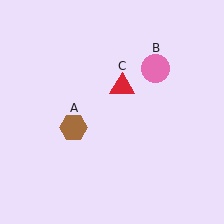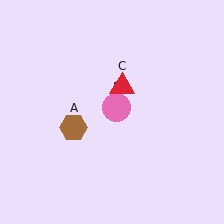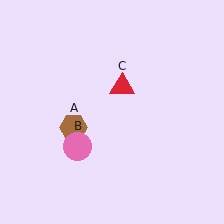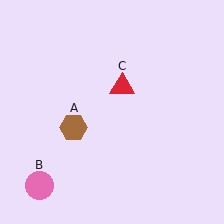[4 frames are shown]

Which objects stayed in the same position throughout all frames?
Brown hexagon (object A) and red triangle (object C) remained stationary.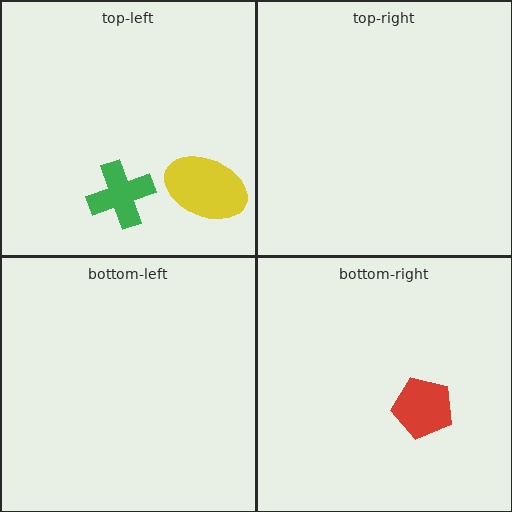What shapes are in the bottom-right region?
The red pentagon.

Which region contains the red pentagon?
The bottom-right region.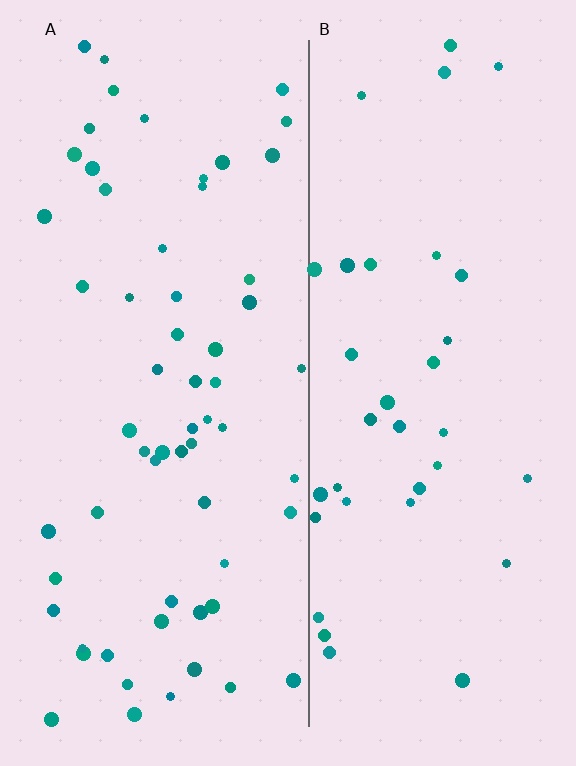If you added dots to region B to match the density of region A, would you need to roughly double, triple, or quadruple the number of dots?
Approximately double.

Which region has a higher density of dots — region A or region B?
A (the left).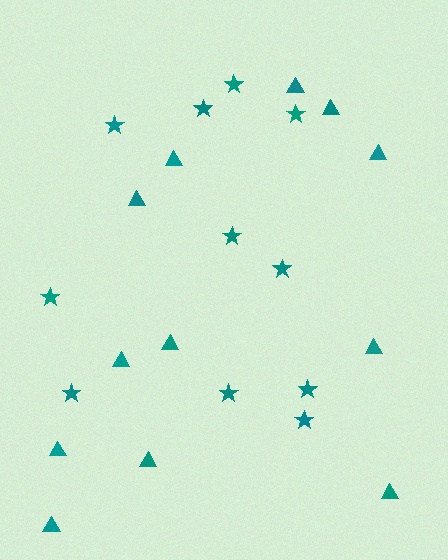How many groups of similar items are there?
There are 2 groups: one group of stars (11) and one group of triangles (12).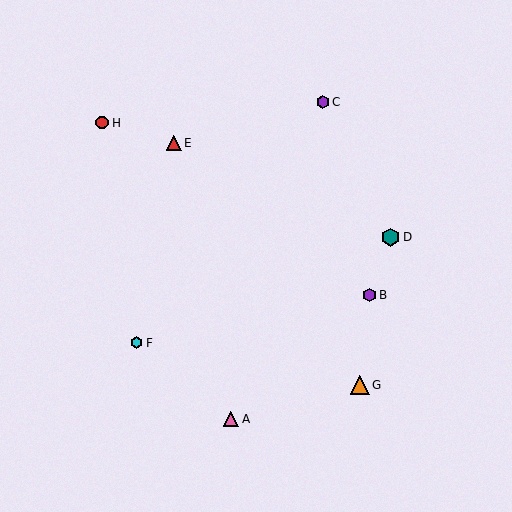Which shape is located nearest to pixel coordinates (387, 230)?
The teal hexagon (labeled D) at (391, 237) is nearest to that location.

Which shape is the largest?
The teal hexagon (labeled D) is the largest.